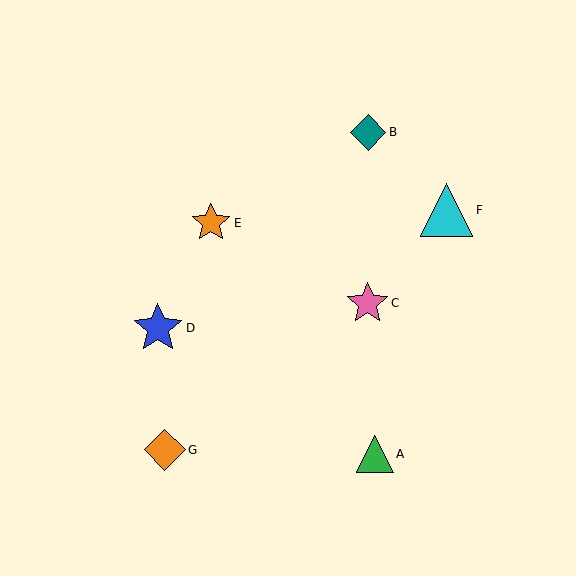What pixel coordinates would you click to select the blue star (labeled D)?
Click at (158, 328) to select the blue star D.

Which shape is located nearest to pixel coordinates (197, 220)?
The orange star (labeled E) at (211, 223) is nearest to that location.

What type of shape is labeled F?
Shape F is a cyan triangle.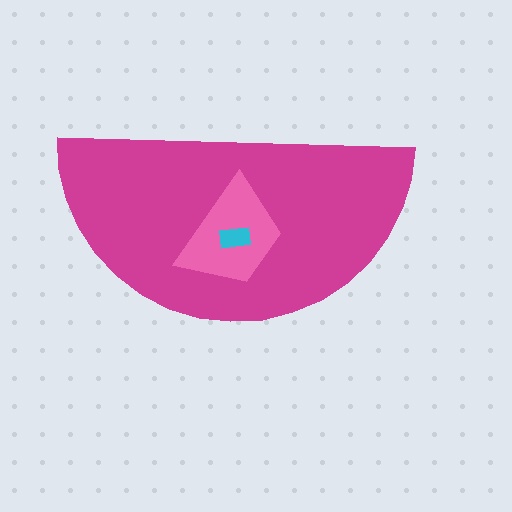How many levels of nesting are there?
3.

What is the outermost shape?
The magenta semicircle.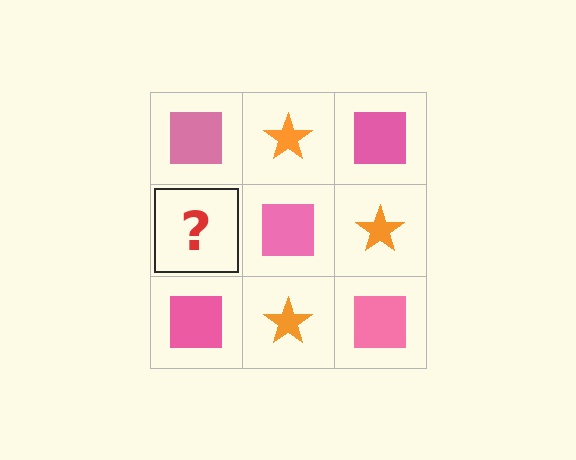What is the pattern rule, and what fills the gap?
The rule is that it alternates pink square and orange star in a checkerboard pattern. The gap should be filled with an orange star.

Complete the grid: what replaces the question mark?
The question mark should be replaced with an orange star.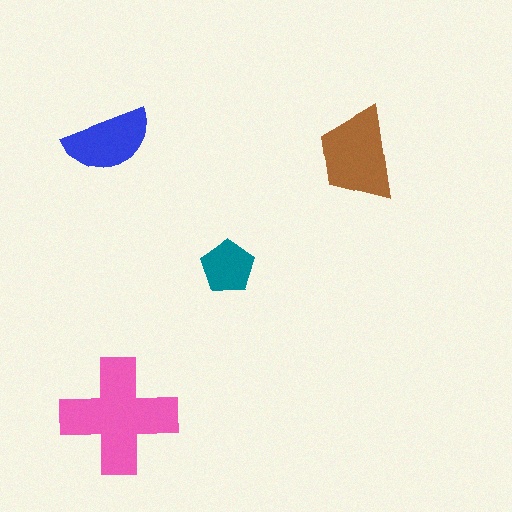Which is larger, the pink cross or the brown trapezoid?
The pink cross.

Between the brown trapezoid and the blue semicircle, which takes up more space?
The brown trapezoid.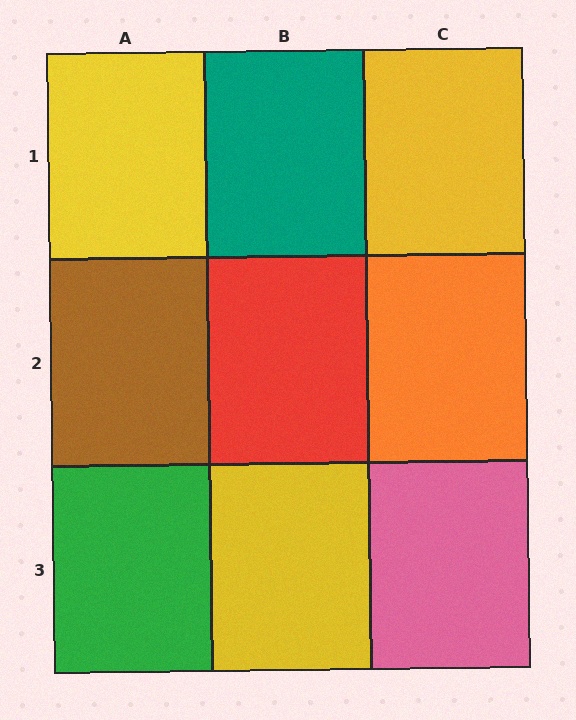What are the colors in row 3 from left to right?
Green, yellow, pink.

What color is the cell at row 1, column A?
Yellow.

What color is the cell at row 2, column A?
Brown.